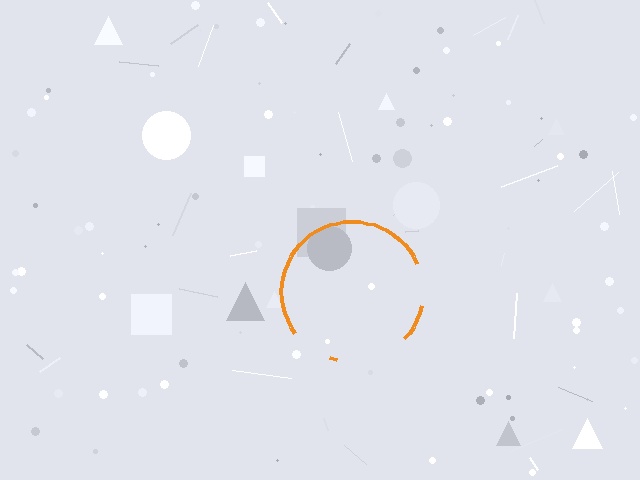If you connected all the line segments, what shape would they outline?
They would outline a circle.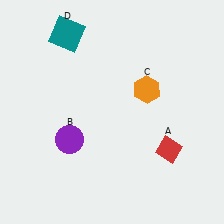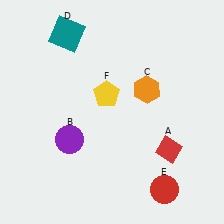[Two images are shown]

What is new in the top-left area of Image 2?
A yellow pentagon (F) was added in the top-left area of Image 2.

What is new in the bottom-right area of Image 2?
A red circle (E) was added in the bottom-right area of Image 2.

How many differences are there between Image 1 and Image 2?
There are 2 differences between the two images.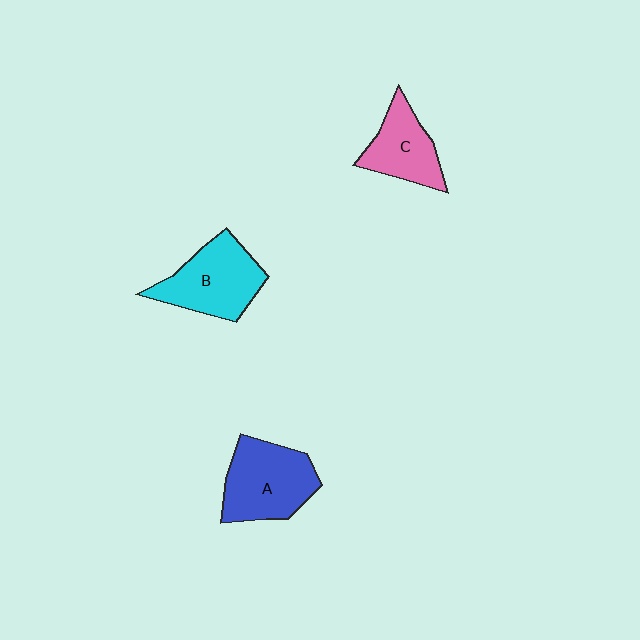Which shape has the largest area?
Shape A (blue).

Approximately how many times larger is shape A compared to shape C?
Approximately 1.4 times.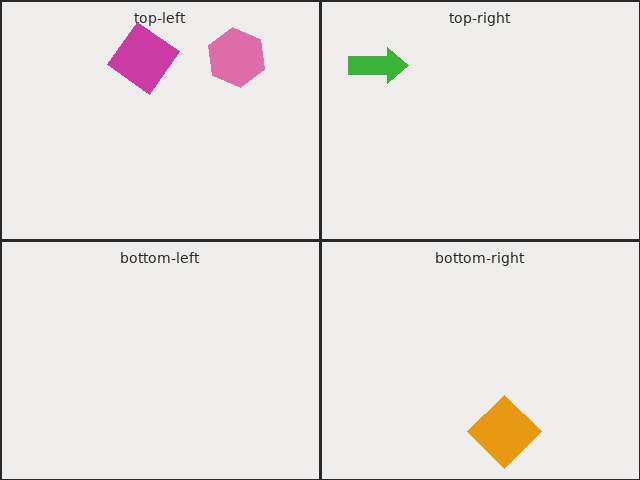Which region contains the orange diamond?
The bottom-right region.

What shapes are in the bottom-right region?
The orange diamond.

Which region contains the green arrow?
The top-right region.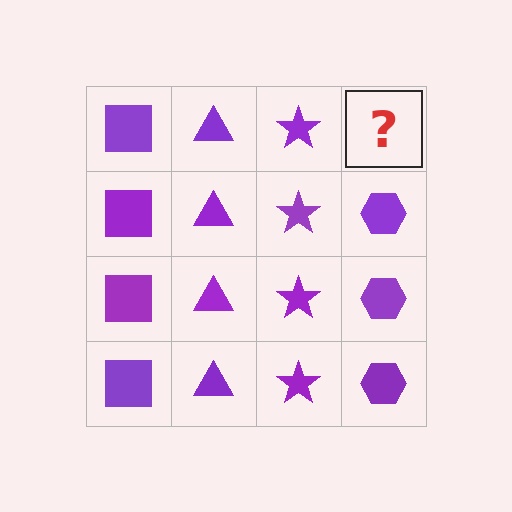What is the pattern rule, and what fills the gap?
The rule is that each column has a consistent shape. The gap should be filled with a purple hexagon.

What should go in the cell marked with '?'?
The missing cell should contain a purple hexagon.